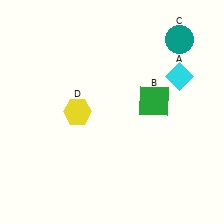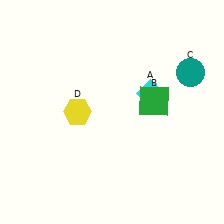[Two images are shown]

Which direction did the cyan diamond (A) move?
The cyan diamond (A) moved left.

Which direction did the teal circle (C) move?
The teal circle (C) moved down.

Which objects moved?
The objects that moved are: the cyan diamond (A), the teal circle (C).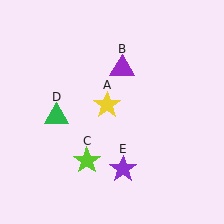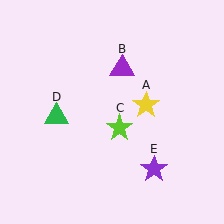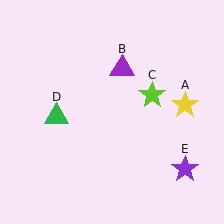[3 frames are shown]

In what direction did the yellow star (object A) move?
The yellow star (object A) moved right.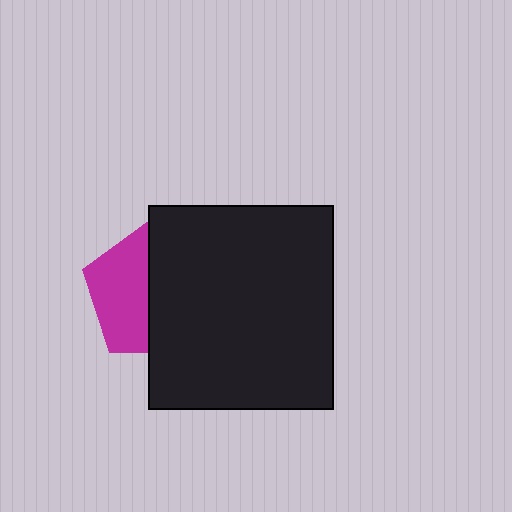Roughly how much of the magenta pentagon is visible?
A small part of it is visible (roughly 44%).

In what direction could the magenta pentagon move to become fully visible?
The magenta pentagon could move left. That would shift it out from behind the black rectangle entirely.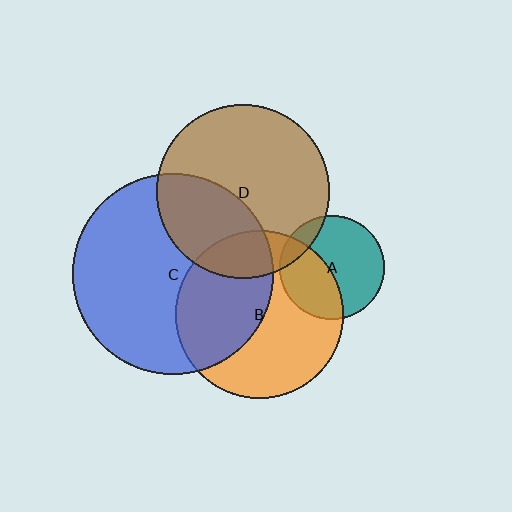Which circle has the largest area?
Circle C (blue).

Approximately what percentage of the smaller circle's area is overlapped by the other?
Approximately 15%.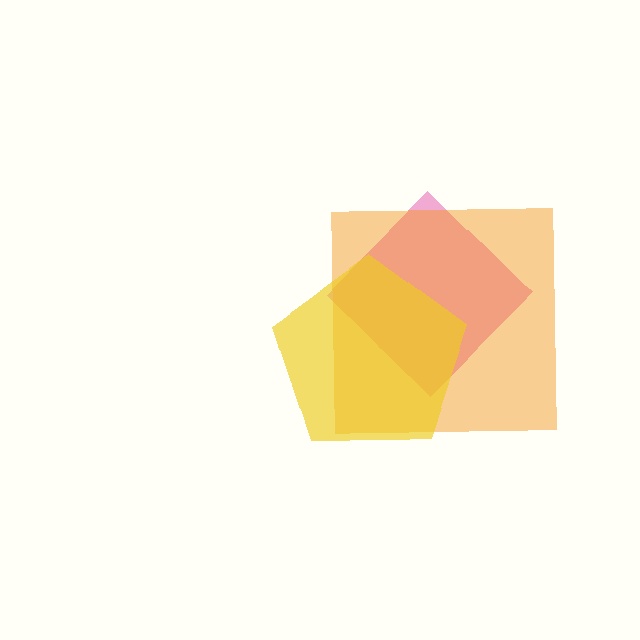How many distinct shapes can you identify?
There are 3 distinct shapes: a pink diamond, an orange square, a yellow pentagon.